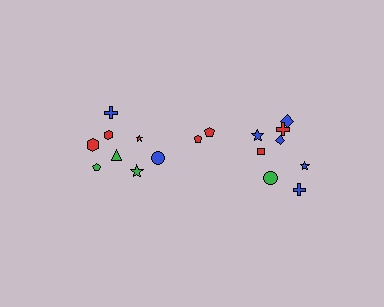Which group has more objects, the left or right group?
The right group.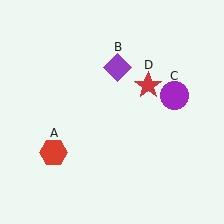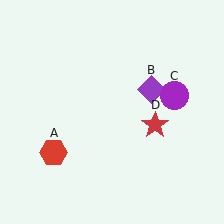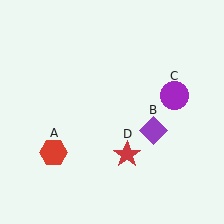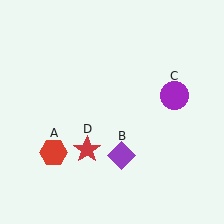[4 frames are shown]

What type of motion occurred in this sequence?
The purple diamond (object B), red star (object D) rotated clockwise around the center of the scene.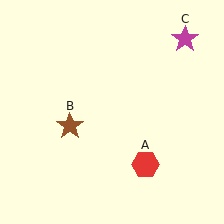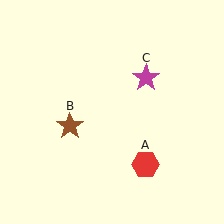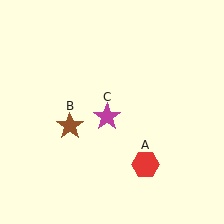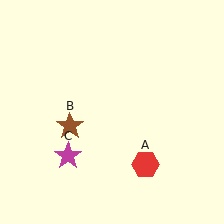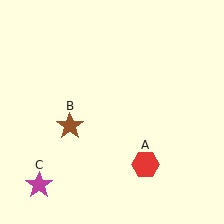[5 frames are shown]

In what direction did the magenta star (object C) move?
The magenta star (object C) moved down and to the left.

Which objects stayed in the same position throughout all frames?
Red hexagon (object A) and brown star (object B) remained stationary.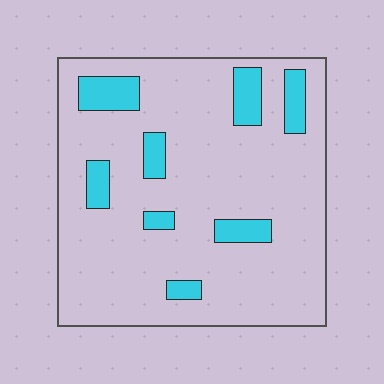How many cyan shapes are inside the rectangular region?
8.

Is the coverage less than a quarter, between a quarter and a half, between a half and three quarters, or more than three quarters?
Less than a quarter.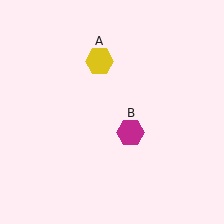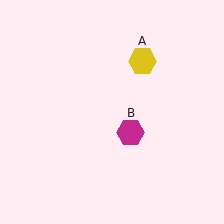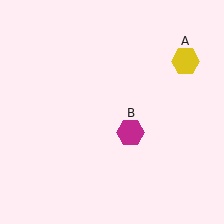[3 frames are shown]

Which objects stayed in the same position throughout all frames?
Magenta hexagon (object B) remained stationary.